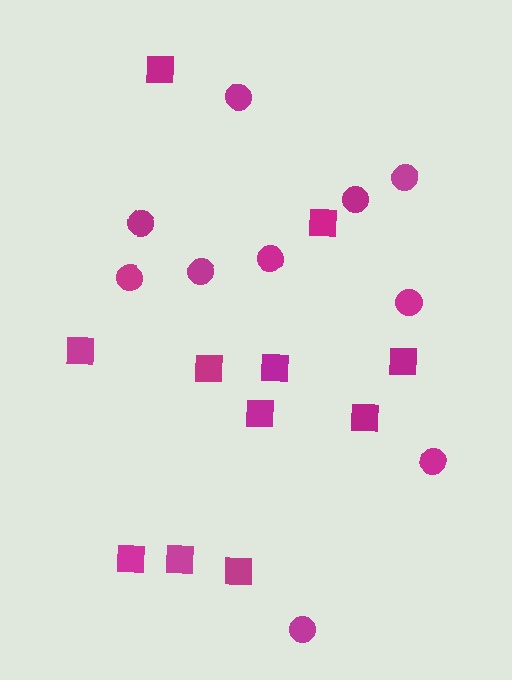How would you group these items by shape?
There are 2 groups: one group of squares (11) and one group of circles (10).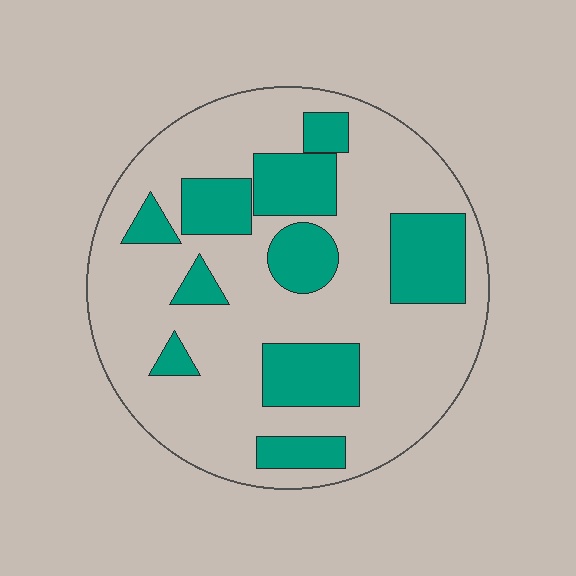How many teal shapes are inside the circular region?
10.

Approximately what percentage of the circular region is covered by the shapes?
Approximately 30%.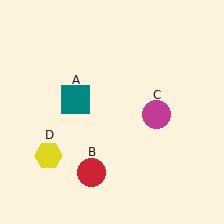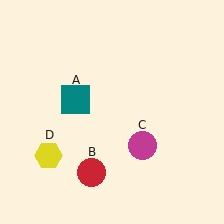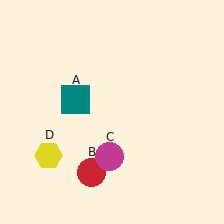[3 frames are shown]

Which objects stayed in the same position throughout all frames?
Teal square (object A) and red circle (object B) and yellow hexagon (object D) remained stationary.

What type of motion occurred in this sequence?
The magenta circle (object C) rotated clockwise around the center of the scene.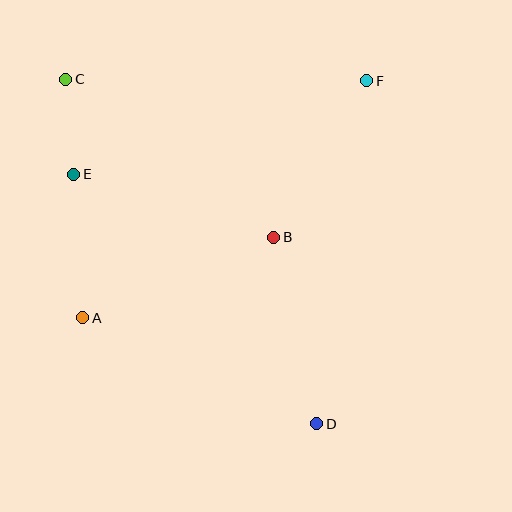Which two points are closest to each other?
Points C and E are closest to each other.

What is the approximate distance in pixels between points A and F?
The distance between A and F is approximately 370 pixels.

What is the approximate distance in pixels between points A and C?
The distance between A and C is approximately 239 pixels.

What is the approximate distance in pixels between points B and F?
The distance between B and F is approximately 182 pixels.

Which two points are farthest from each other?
Points C and D are farthest from each other.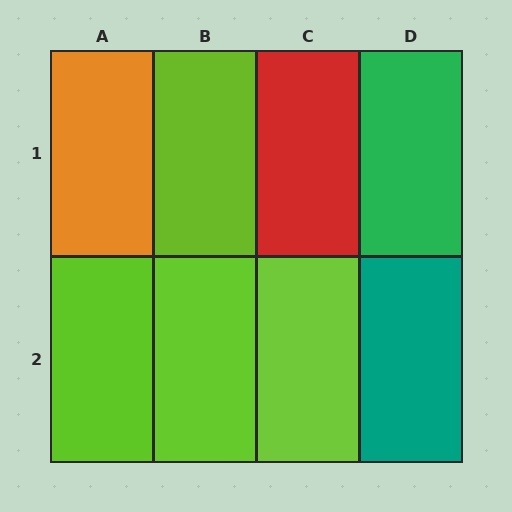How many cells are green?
1 cell is green.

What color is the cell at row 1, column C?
Red.